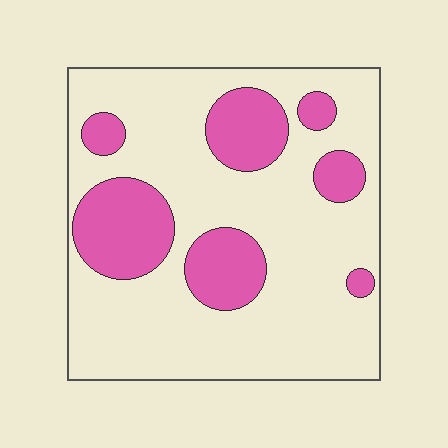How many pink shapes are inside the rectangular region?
7.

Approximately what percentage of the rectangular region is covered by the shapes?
Approximately 25%.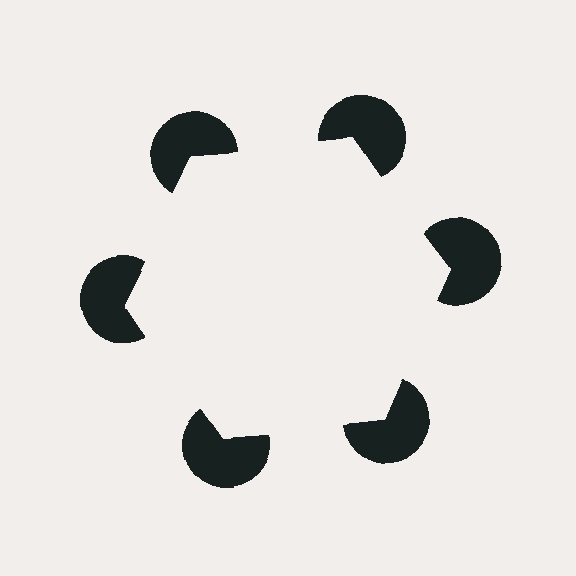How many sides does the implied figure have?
6 sides.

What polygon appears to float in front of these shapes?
An illusory hexagon — its edges are inferred from the aligned wedge cuts in the pac-man discs, not physically drawn.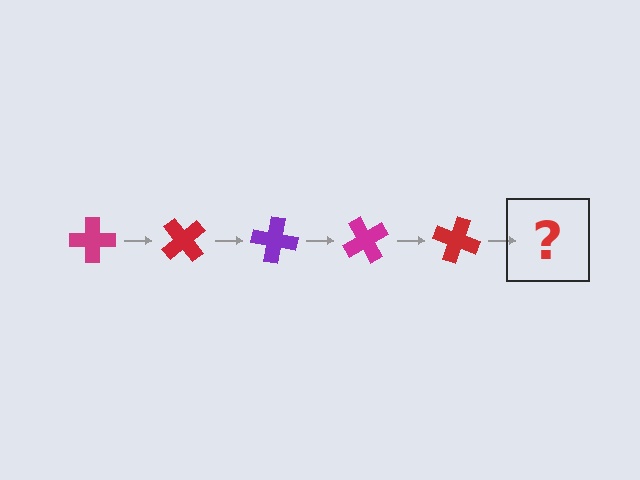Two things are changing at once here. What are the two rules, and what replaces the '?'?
The two rules are that it rotates 50 degrees each step and the color cycles through magenta, red, and purple. The '?' should be a purple cross, rotated 250 degrees from the start.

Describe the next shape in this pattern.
It should be a purple cross, rotated 250 degrees from the start.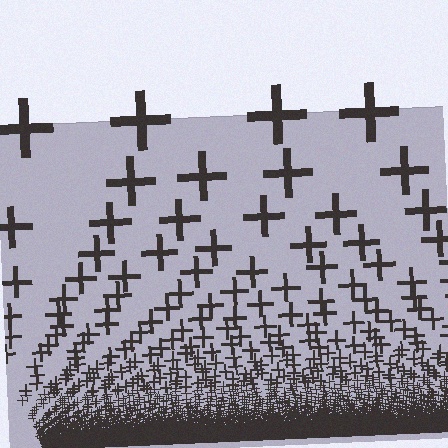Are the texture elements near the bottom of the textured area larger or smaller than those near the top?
Smaller. The gradient is inverted — elements near the bottom are smaller and denser.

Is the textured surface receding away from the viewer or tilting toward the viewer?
The surface appears to tilt toward the viewer. Texture elements get larger and sparser toward the top.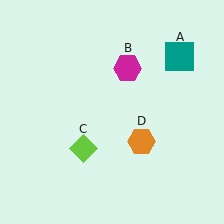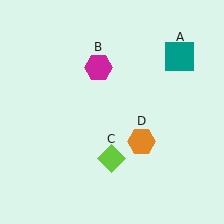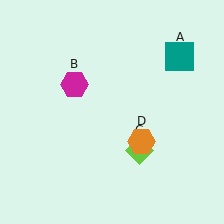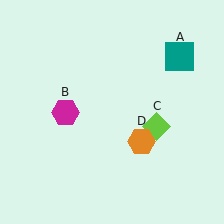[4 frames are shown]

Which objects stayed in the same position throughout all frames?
Teal square (object A) and orange hexagon (object D) remained stationary.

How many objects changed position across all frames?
2 objects changed position: magenta hexagon (object B), lime diamond (object C).